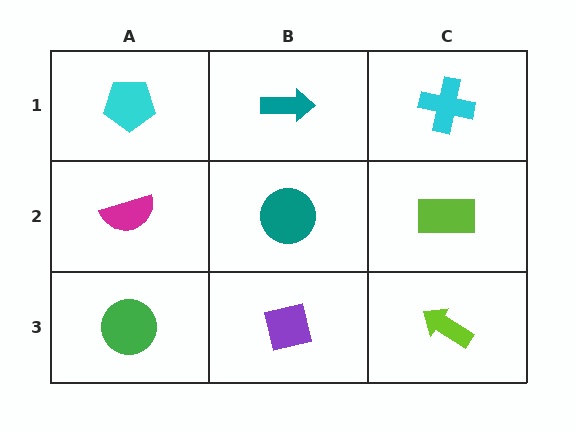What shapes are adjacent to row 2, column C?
A cyan cross (row 1, column C), a lime arrow (row 3, column C), a teal circle (row 2, column B).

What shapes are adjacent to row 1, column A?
A magenta semicircle (row 2, column A), a teal arrow (row 1, column B).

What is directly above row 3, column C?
A lime rectangle.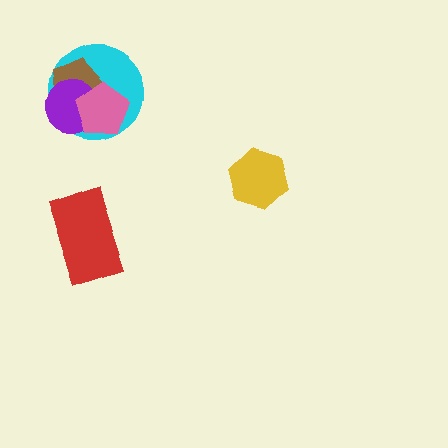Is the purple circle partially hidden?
Yes, it is partially covered by another shape.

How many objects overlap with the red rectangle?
0 objects overlap with the red rectangle.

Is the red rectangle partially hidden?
No, no other shape covers it.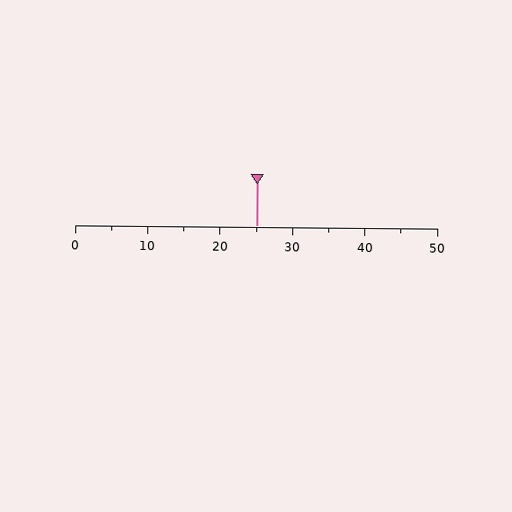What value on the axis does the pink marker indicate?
The marker indicates approximately 25.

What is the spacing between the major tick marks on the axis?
The major ticks are spaced 10 apart.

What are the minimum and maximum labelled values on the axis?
The axis runs from 0 to 50.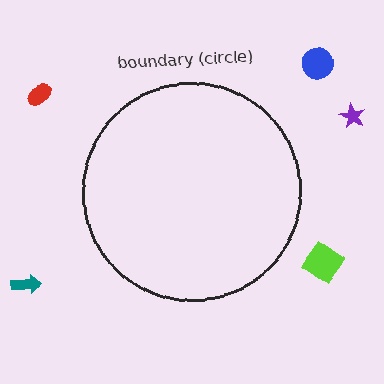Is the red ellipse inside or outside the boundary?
Outside.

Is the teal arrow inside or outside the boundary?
Outside.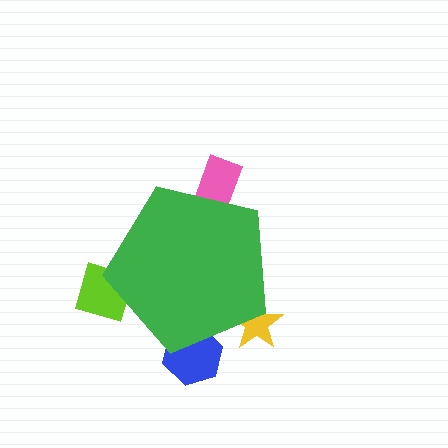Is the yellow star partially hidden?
Yes, the yellow star is partially hidden behind the green pentagon.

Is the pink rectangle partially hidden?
Yes, the pink rectangle is partially hidden behind the green pentagon.